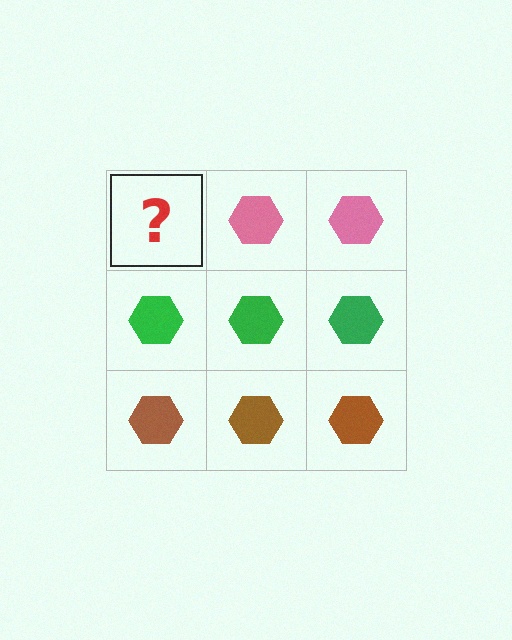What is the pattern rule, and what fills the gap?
The rule is that each row has a consistent color. The gap should be filled with a pink hexagon.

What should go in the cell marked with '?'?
The missing cell should contain a pink hexagon.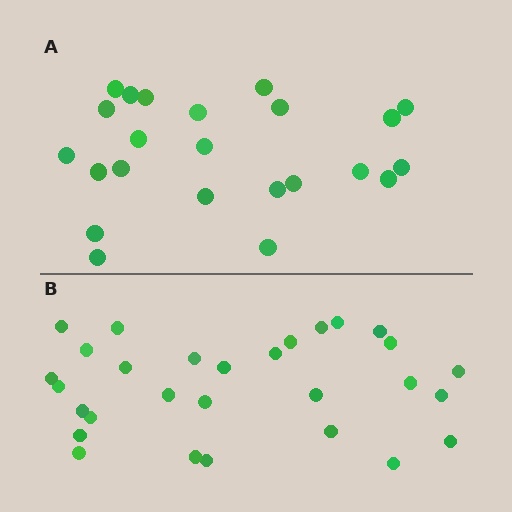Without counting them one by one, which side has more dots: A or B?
Region B (the bottom region) has more dots.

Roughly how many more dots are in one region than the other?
Region B has about 6 more dots than region A.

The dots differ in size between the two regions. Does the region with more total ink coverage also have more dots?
No. Region A has more total ink coverage because its dots are larger, but region B actually contains more individual dots. Total area can be misleading — the number of items is what matters here.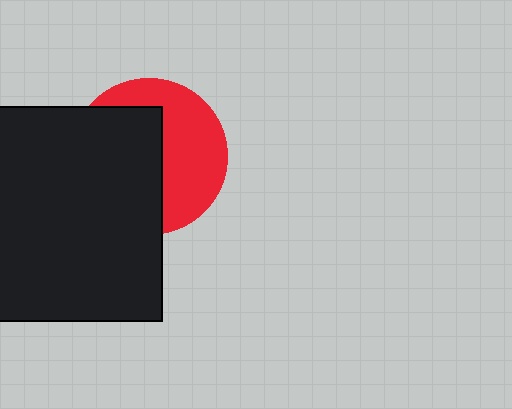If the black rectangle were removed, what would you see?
You would see the complete red circle.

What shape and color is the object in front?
The object in front is a black rectangle.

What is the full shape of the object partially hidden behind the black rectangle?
The partially hidden object is a red circle.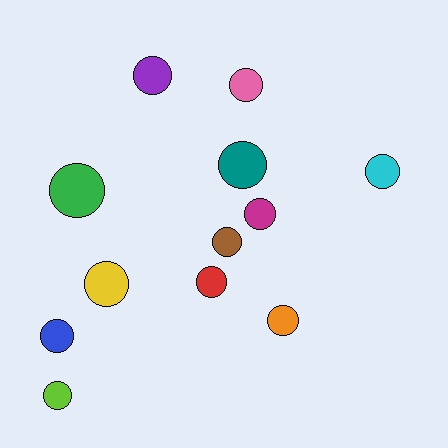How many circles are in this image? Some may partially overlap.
There are 12 circles.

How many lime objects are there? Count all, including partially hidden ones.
There is 1 lime object.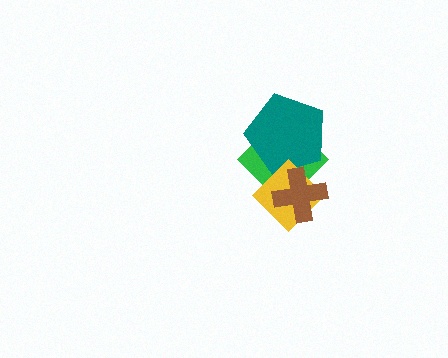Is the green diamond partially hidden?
Yes, it is partially covered by another shape.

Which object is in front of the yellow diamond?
The brown cross is in front of the yellow diamond.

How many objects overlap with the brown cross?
3 objects overlap with the brown cross.